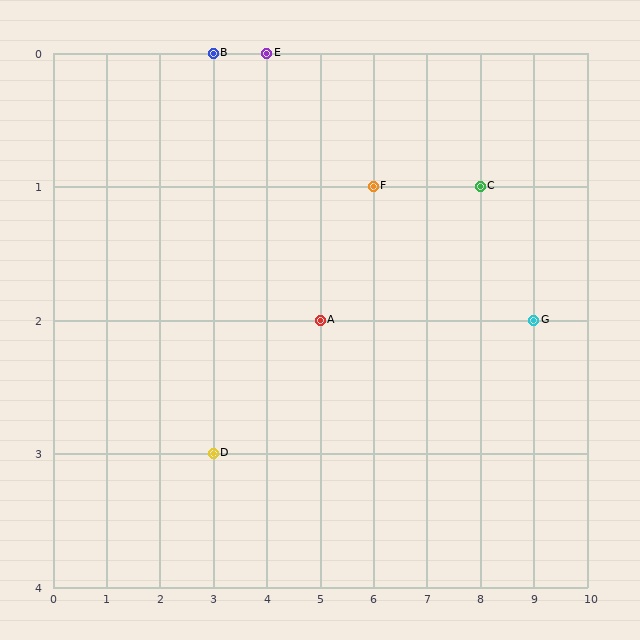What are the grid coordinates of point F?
Point F is at grid coordinates (6, 1).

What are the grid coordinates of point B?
Point B is at grid coordinates (3, 0).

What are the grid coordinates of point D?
Point D is at grid coordinates (3, 3).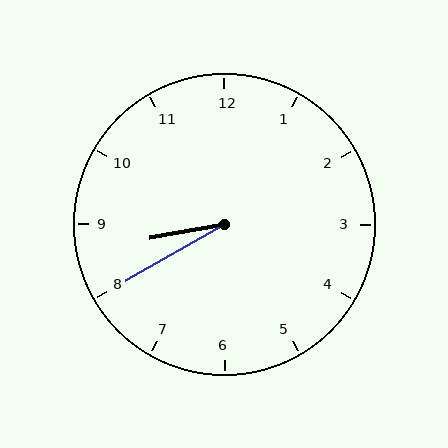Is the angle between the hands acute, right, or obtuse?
It is acute.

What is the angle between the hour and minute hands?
Approximately 20 degrees.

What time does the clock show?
8:40.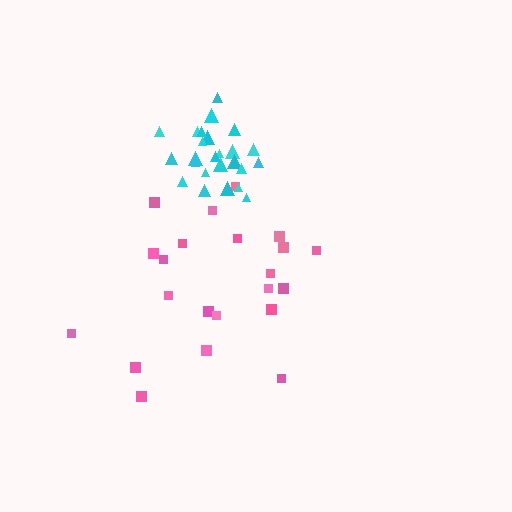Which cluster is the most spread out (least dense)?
Pink.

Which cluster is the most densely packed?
Cyan.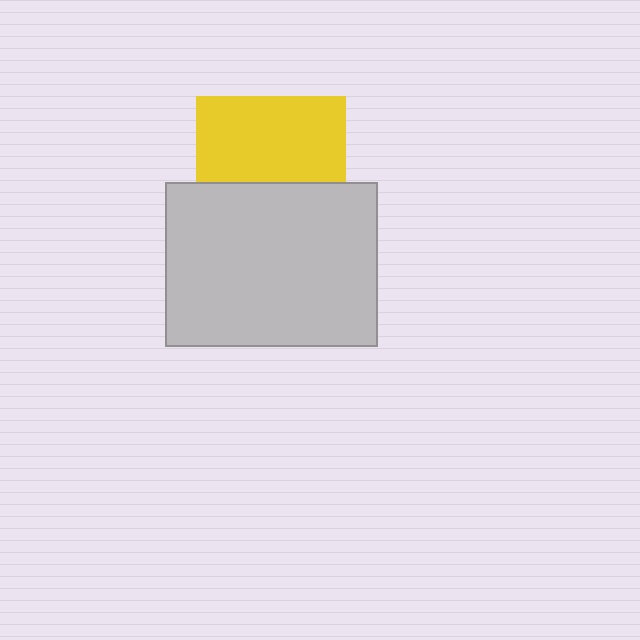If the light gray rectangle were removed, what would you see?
You would see the complete yellow square.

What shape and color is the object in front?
The object in front is a light gray rectangle.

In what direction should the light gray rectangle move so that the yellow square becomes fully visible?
The light gray rectangle should move down. That is the shortest direction to clear the overlap and leave the yellow square fully visible.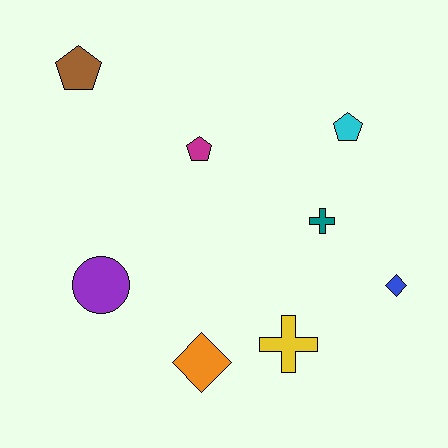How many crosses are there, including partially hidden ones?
There are 2 crosses.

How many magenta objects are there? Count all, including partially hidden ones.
There is 1 magenta object.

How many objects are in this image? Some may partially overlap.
There are 8 objects.